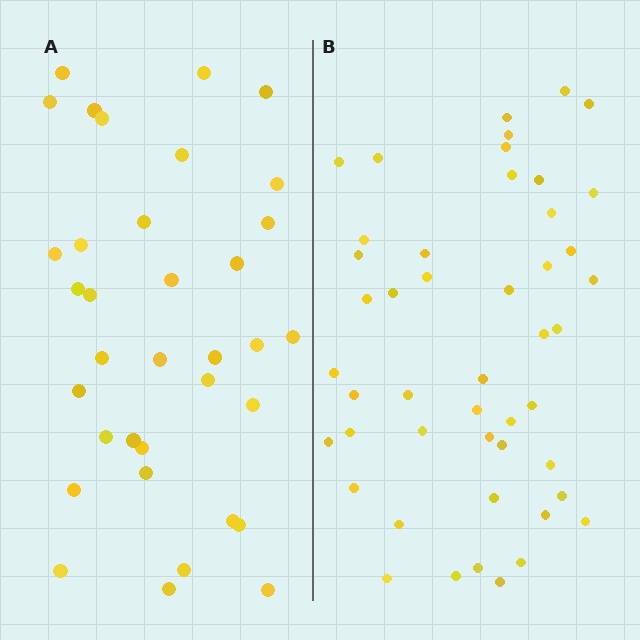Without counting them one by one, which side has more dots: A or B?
Region B (the right region) has more dots.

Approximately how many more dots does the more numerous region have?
Region B has roughly 12 or so more dots than region A.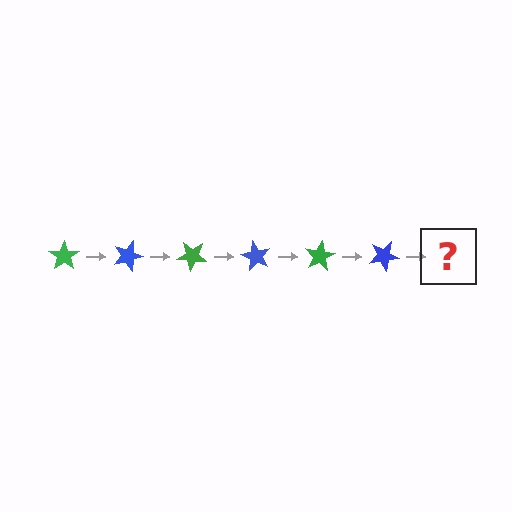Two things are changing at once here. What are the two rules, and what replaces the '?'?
The two rules are that it rotates 20 degrees each step and the color cycles through green and blue. The '?' should be a green star, rotated 120 degrees from the start.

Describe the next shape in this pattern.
It should be a green star, rotated 120 degrees from the start.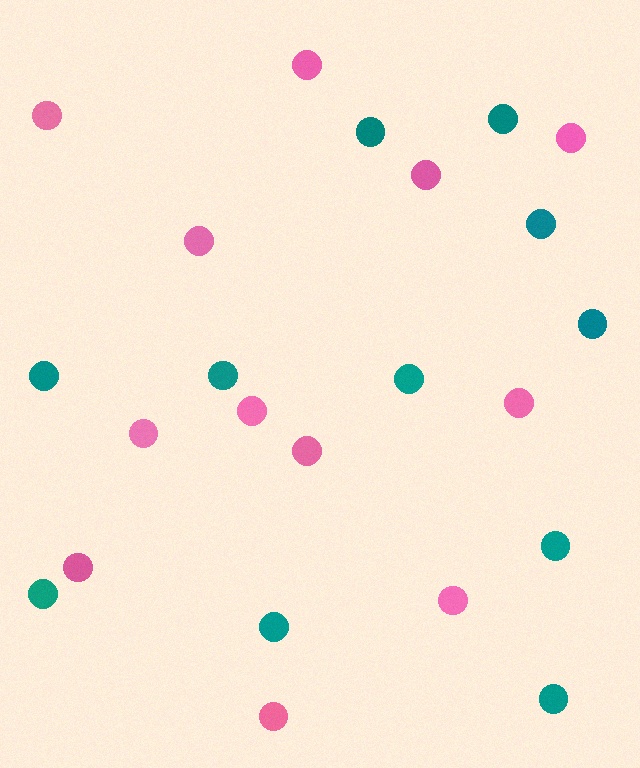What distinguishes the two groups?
There are 2 groups: one group of pink circles (12) and one group of teal circles (11).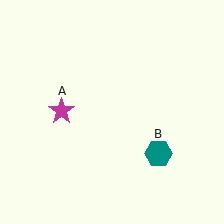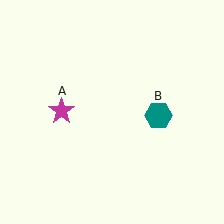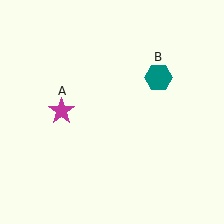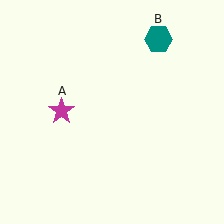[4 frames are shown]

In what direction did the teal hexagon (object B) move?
The teal hexagon (object B) moved up.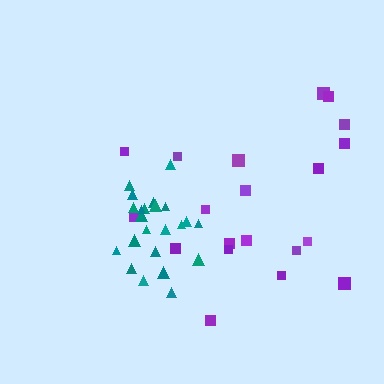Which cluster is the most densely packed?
Teal.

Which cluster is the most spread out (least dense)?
Purple.